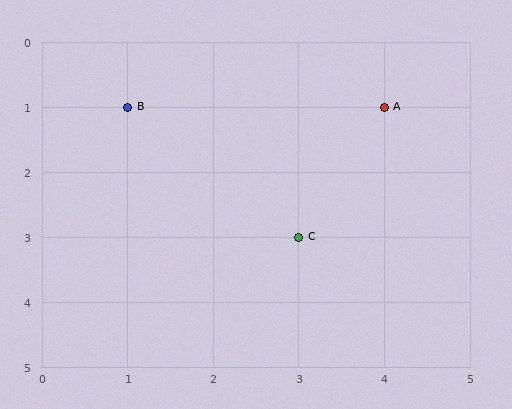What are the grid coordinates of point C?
Point C is at grid coordinates (3, 3).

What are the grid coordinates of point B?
Point B is at grid coordinates (1, 1).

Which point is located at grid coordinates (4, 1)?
Point A is at (4, 1).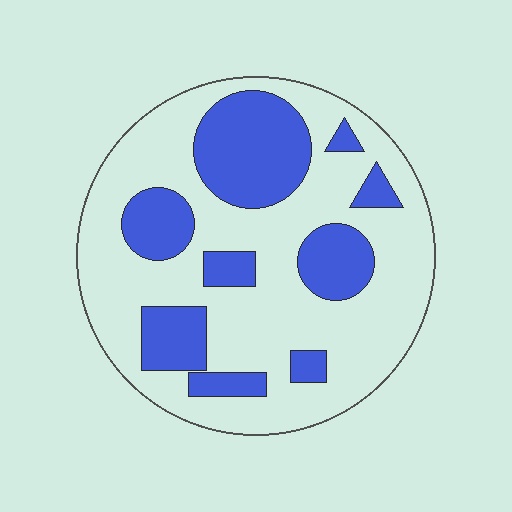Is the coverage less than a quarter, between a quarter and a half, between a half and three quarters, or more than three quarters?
Between a quarter and a half.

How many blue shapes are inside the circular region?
9.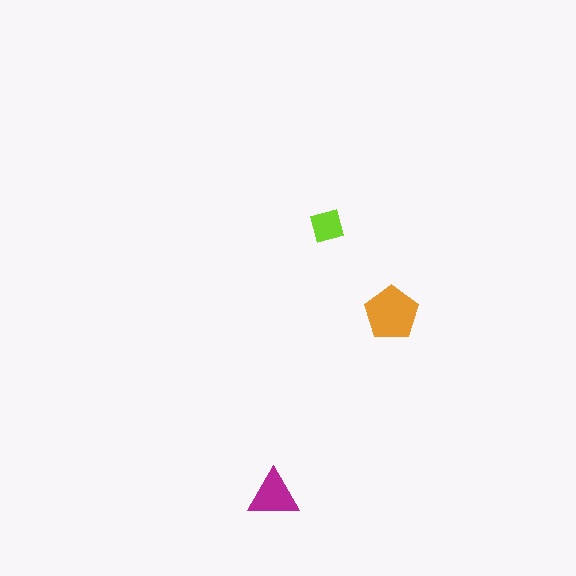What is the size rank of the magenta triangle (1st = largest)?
2nd.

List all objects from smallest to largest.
The lime square, the magenta triangle, the orange pentagon.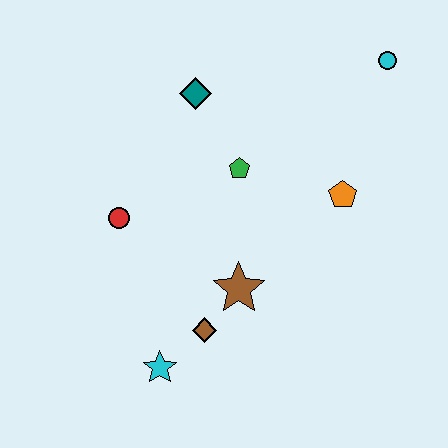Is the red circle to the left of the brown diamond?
Yes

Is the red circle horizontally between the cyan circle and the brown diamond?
No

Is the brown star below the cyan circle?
Yes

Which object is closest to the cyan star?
The brown diamond is closest to the cyan star.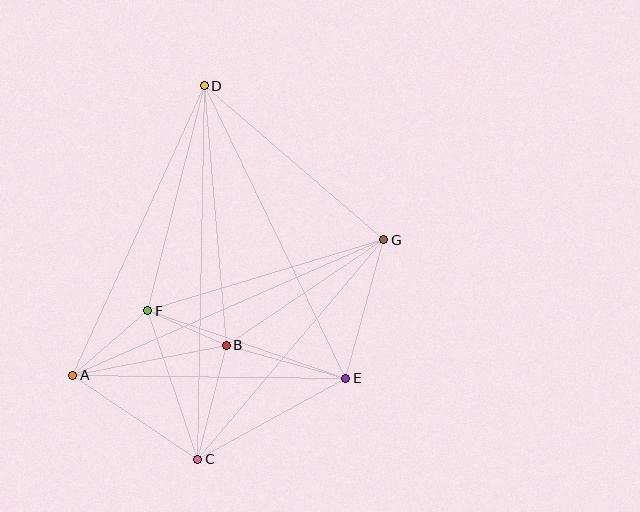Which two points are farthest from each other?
Points C and D are farthest from each other.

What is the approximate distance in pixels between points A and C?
The distance between A and C is approximately 151 pixels.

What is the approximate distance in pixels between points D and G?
The distance between D and G is approximately 236 pixels.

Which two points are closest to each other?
Points B and F are closest to each other.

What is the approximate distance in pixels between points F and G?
The distance between F and G is approximately 246 pixels.